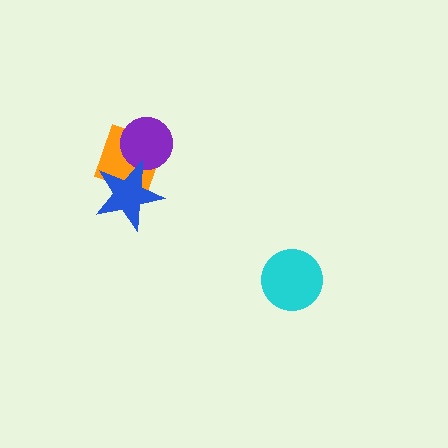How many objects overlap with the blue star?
2 objects overlap with the blue star.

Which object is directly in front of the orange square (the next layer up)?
The purple circle is directly in front of the orange square.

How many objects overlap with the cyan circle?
0 objects overlap with the cyan circle.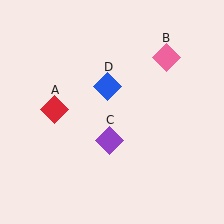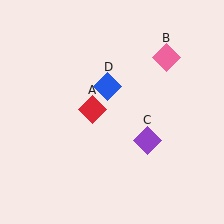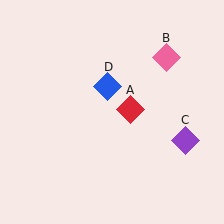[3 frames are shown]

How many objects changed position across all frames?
2 objects changed position: red diamond (object A), purple diamond (object C).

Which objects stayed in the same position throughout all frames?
Pink diamond (object B) and blue diamond (object D) remained stationary.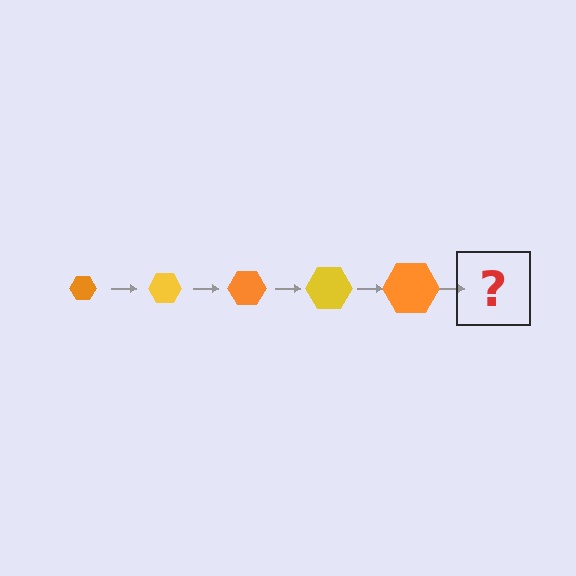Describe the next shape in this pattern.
It should be a yellow hexagon, larger than the previous one.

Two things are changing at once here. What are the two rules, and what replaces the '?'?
The two rules are that the hexagon grows larger each step and the color cycles through orange and yellow. The '?' should be a yellow hexagon, larger than the previous one.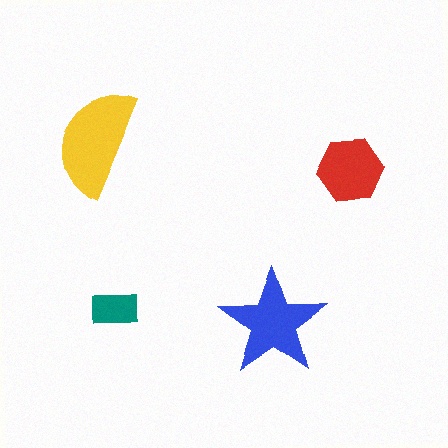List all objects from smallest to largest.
The teal rectangle, the red hexagon, the blue star, the yellow semicircle.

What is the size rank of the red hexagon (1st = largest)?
3rd.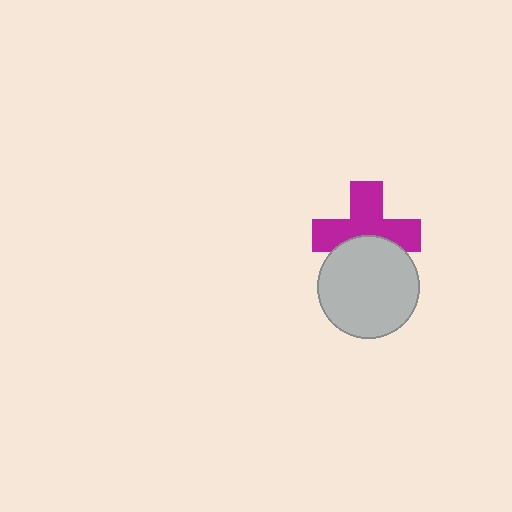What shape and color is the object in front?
The object in front is a light gray circle.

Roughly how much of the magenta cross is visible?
About half of it is visible (roughly 64%).